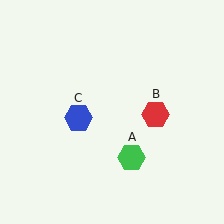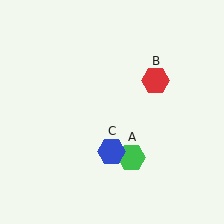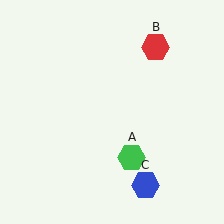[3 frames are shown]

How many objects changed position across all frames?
2 objects changed position: red hexagon (object B), blue hexagon (object C).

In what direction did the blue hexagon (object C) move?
The blue hexagon (object C) moved down and to the right.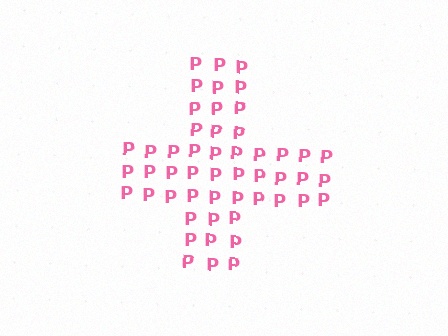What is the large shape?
The large shape is a cross.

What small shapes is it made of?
It is made of small letter P's.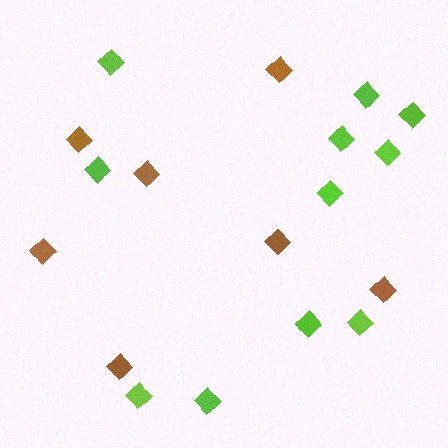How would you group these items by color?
There are 2 groups: one group of brown diamonds (7) and one group of lime diamonds (11).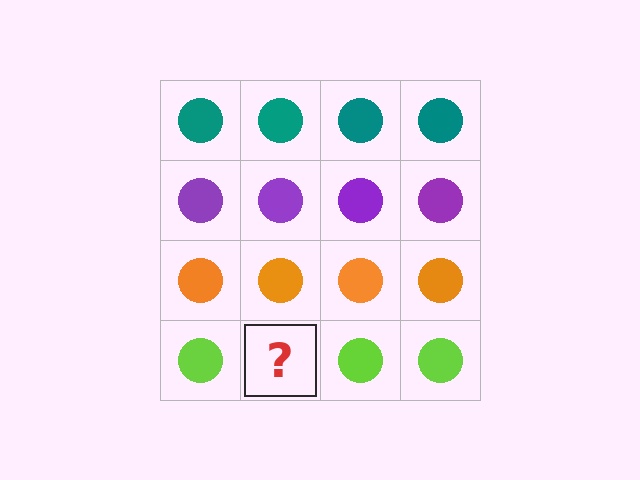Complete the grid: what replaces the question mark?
The question mark should be replaced with a lime circle.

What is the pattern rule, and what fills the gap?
The rule is that each row has a consistent color. The gap should be filled with a lime circle.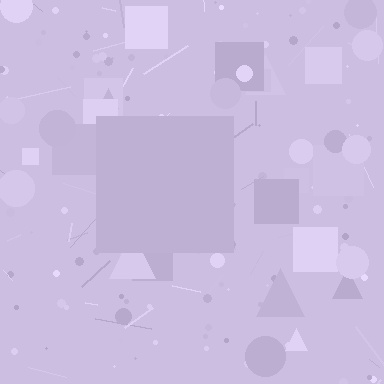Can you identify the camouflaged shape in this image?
The camouflaged shape is a square.